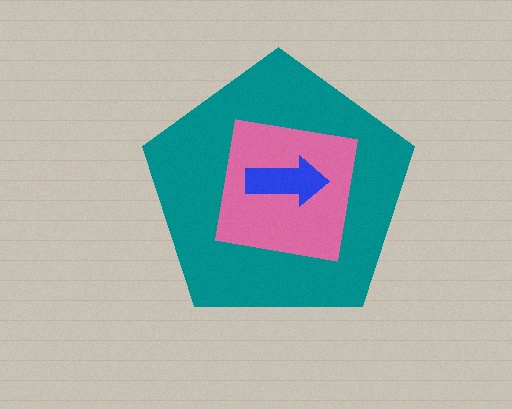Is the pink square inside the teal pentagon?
Yes.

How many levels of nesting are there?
3.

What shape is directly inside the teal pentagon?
The pink square.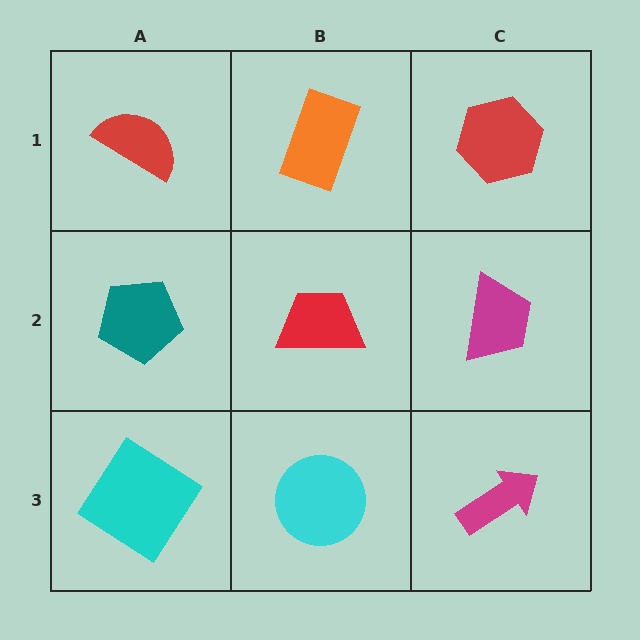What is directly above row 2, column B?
An orange rectangle.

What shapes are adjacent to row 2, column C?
A red hexagon (row 1, column C), a magenta arrow (row 3, column C), a red trapezoid (row 2, column B).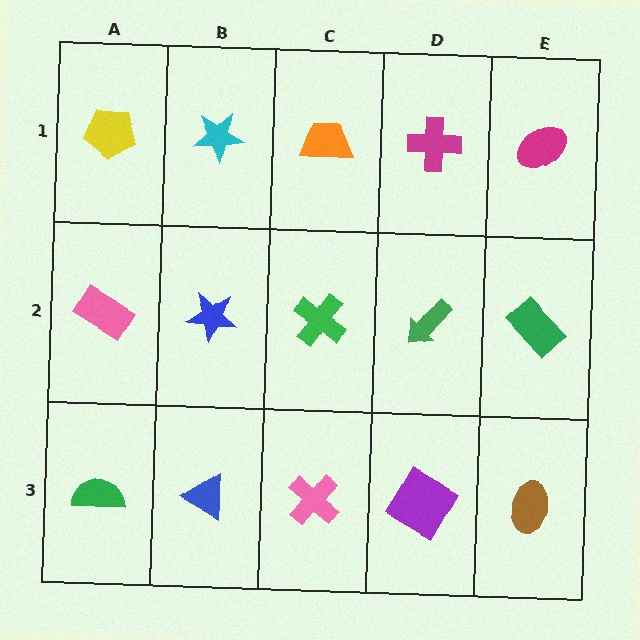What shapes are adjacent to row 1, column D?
A green arrow (row 2, column D), an orange trapezoid (row 1, column C), a magenta ellipse (row 1, column E).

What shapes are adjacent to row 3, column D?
A green arrow (row 2, column D), a pink cross (row 3, column C), a brown ellipse (row 3, column E).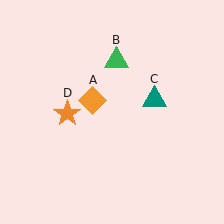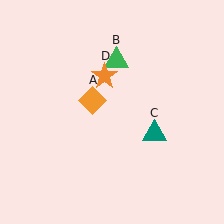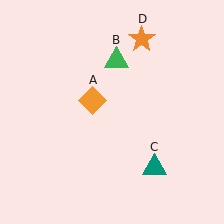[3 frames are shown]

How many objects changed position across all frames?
2 objects changed position: teal triangle (object C), orange star (object D).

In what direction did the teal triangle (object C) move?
The teal triangle (object C) moved down.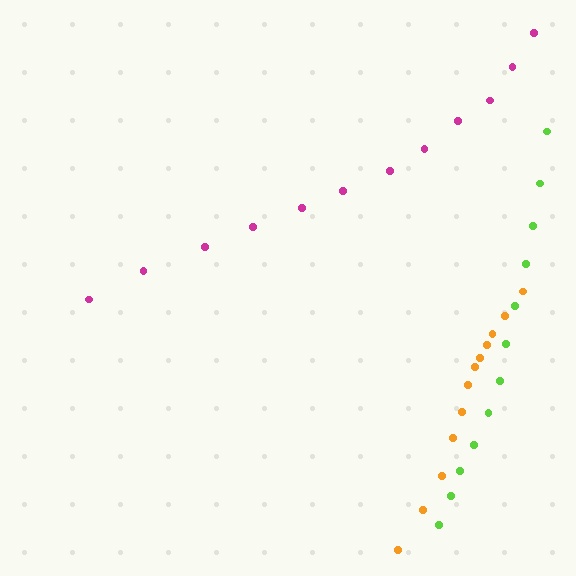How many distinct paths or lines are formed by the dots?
There are 3 distinct paths.